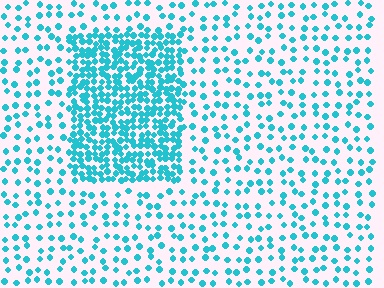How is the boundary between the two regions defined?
The boundary is defined by a change in element density (approximately 2.9x ratio). All elements are the same color, size, and shape.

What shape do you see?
I see a rectangle.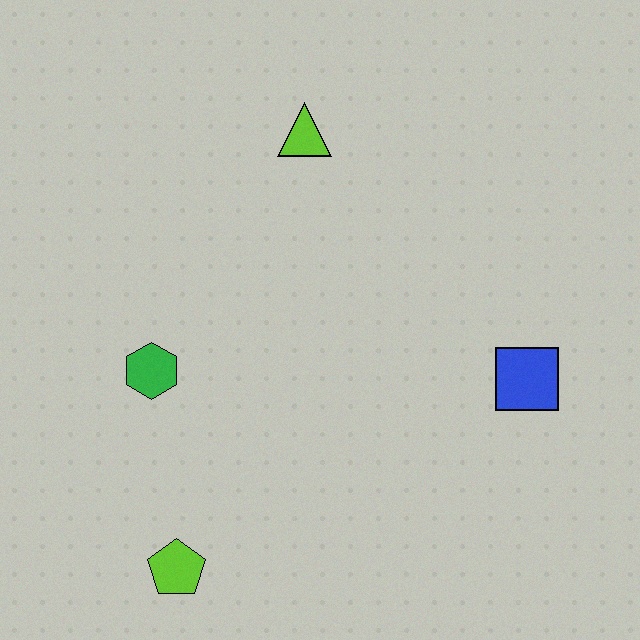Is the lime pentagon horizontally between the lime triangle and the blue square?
No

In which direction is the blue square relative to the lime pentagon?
The blue square is to the right of the lime pentagon.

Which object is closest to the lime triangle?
The green hexagon is closest to the lime triangle.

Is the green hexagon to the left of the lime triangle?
Yes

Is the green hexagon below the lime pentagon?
No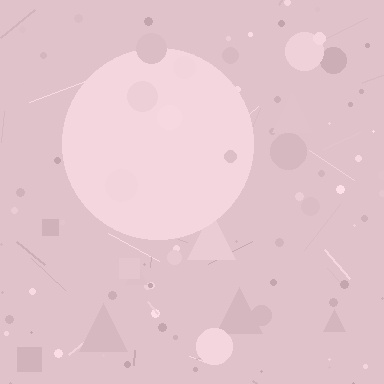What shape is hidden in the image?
A circle is hidden in the image.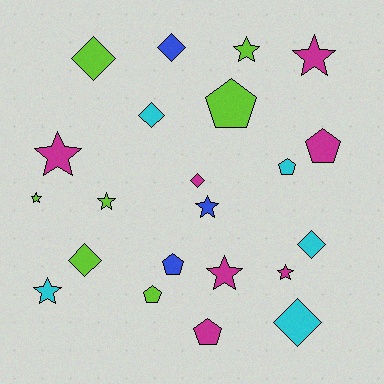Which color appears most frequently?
Lime, with 7 objects.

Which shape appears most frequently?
Star, with 9 objects.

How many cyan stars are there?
There is 1 cyan star.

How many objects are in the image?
There are 22 objects.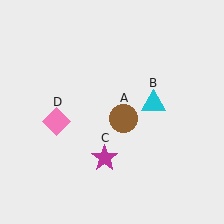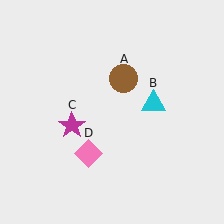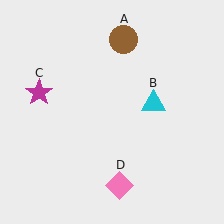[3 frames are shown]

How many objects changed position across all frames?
3 objects changed position: brown circle (object A), magenta star (object C), pink diamond (object D).